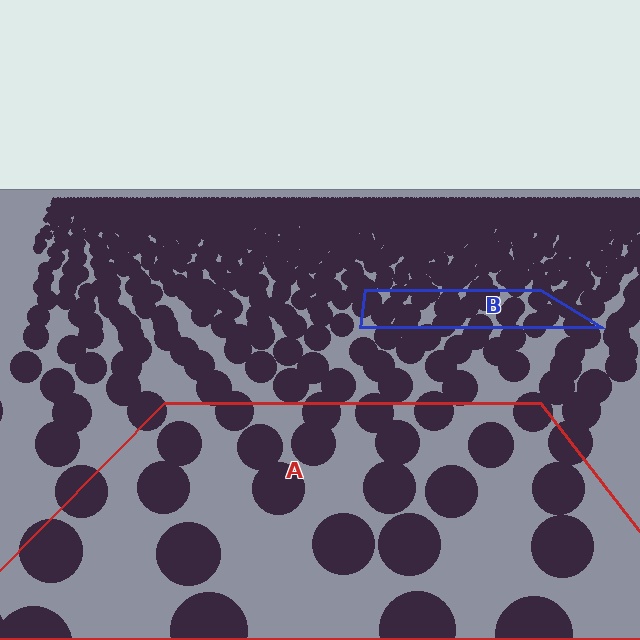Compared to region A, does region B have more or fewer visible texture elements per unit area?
Region B has more texture elements per unit area — they are packed more densely because it is farther away.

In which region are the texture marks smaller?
The texture marks are smaller in region B, because it is farther away.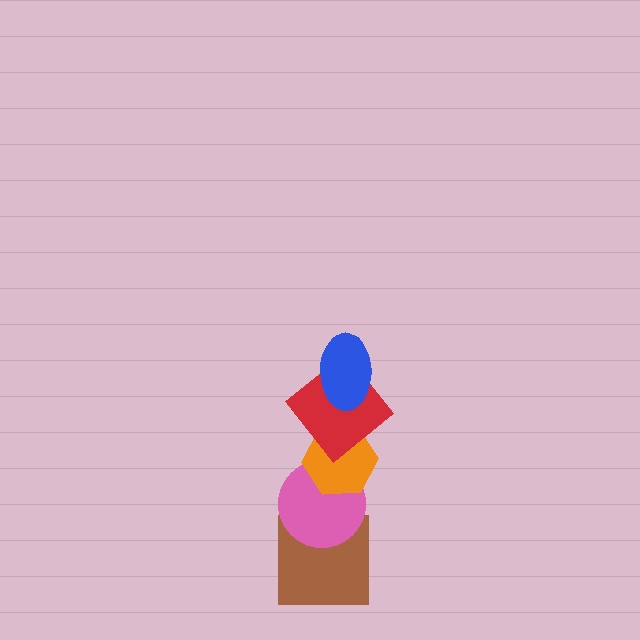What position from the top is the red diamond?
The red diamond is 2nd from the top.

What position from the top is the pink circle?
The pink circle is 4th from the top.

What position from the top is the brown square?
The brown square is 5th from the top.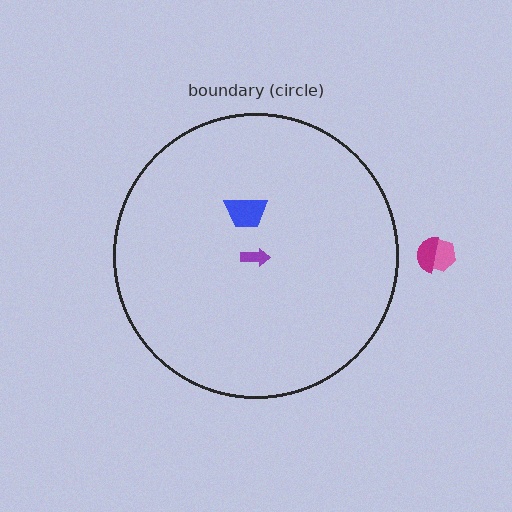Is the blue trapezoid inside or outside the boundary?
Inside.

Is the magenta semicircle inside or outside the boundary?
Outside.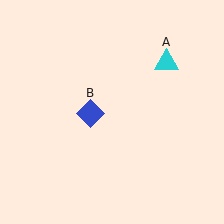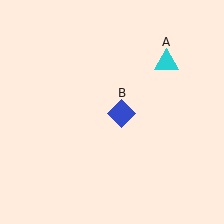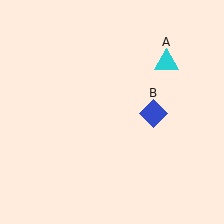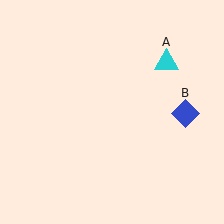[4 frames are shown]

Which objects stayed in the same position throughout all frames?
Cyan triangle (object A) remained stationary.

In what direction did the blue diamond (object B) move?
The blue diamond (object B) moved right.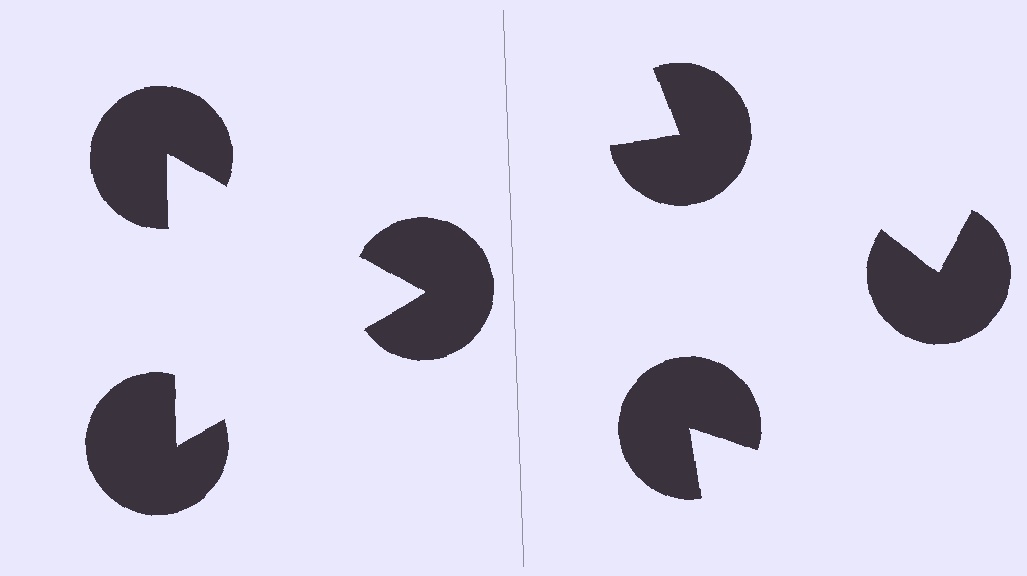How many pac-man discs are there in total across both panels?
6 — 3 on each side.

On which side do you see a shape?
An illusory triangle appears on the left side. On the right side the wedge cuts are rotated, so no coherent shape forms.